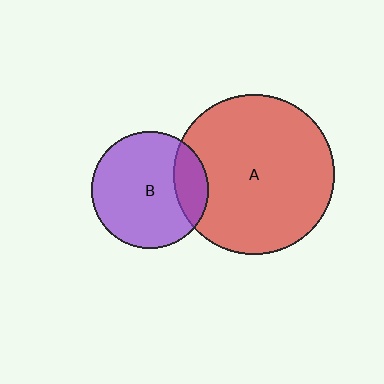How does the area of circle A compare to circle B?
Approximately 1.9 times.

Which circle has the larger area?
Circle A (red).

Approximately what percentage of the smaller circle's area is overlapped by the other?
Approximately 20%.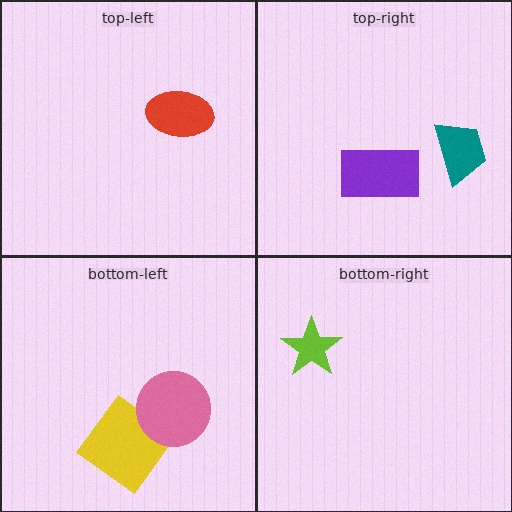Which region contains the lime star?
The bottom-right region.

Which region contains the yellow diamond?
The bottom-left region.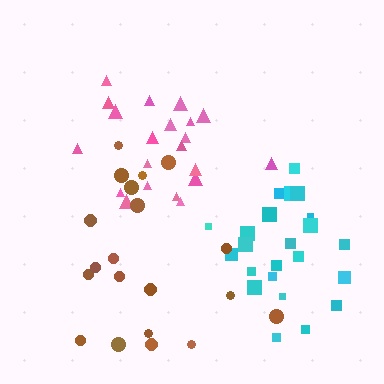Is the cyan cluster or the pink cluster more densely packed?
Pink.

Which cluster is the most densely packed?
Pink.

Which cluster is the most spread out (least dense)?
Brown.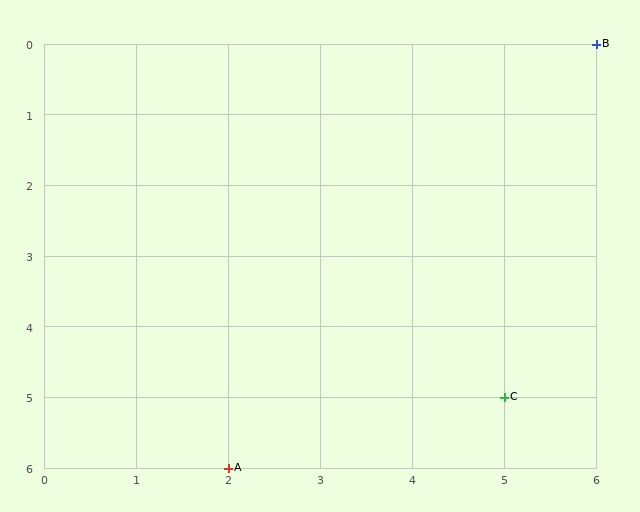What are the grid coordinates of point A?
Point A is at grid coordinates (2, 6).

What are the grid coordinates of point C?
Point C is at grid coordinates (5, 5).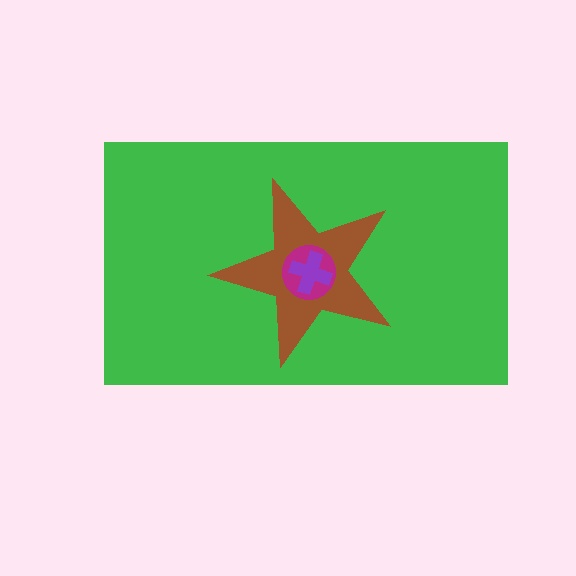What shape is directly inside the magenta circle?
The purple cross.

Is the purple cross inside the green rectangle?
Yes.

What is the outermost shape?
The green rectangle.